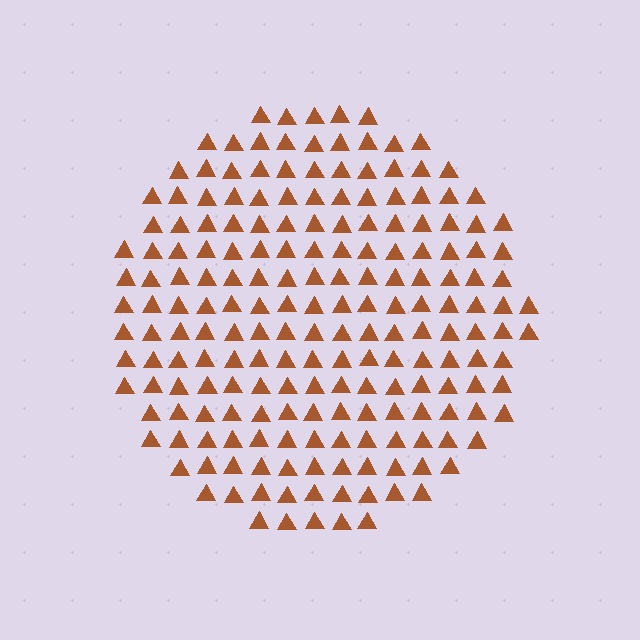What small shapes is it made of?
It is made of small triangles.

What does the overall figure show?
The overall figure shows a circle.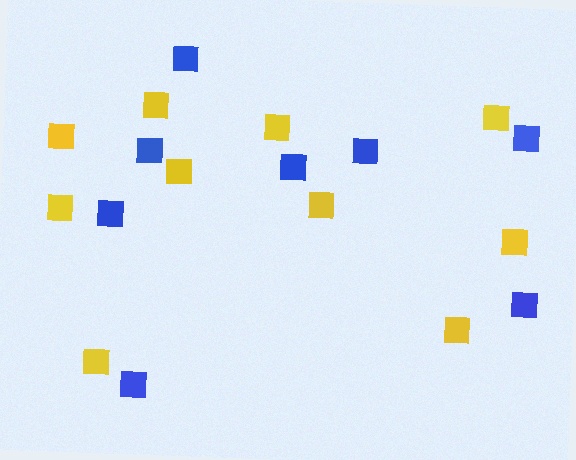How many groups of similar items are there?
There are 2 groups: one group of yellow squares (10) and one group of blue squares (8).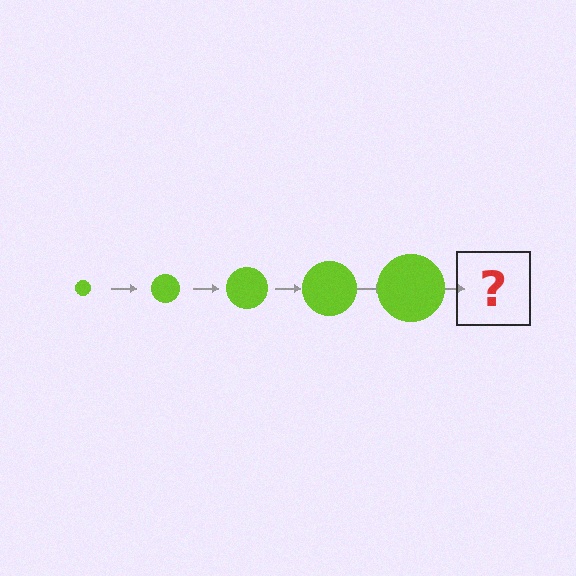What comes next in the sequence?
The next element should be a lime circle, larger than the previous one.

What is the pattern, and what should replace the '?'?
The pattern is that the circle gets progressively larger each step. The '?' should be a lime circle, larger than the previous one.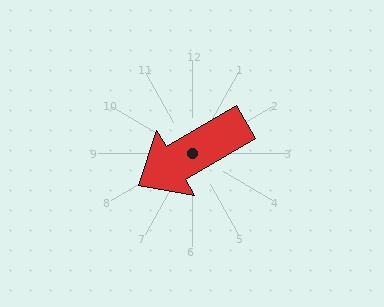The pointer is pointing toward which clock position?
Roughly 8 o'clock.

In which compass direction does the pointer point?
Southwest.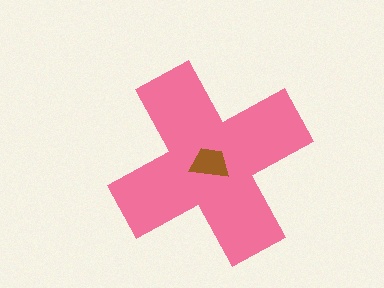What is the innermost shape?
The brown trapezoid.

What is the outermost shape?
The pink cross.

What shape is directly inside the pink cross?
The brown trapezoid.